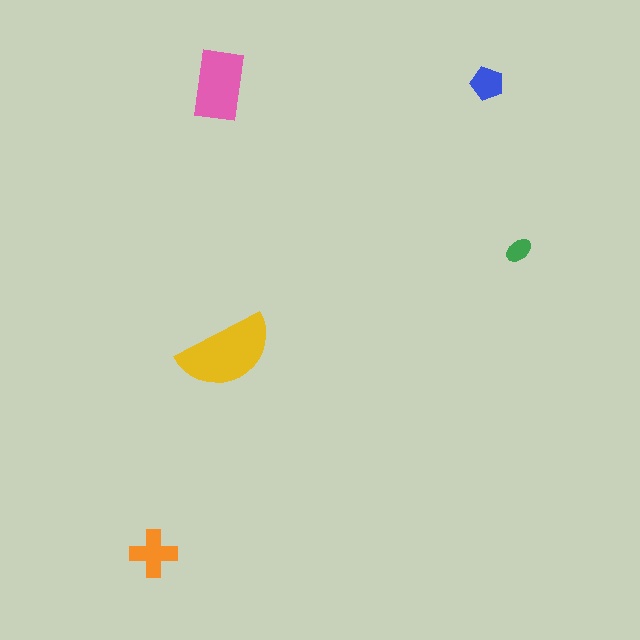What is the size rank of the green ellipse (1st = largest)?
5th.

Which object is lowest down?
The orange cross is bottommost.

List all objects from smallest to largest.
The green ellipse, the blue pentagon, the orange cross, the pink rectangle, the yellow semicircle.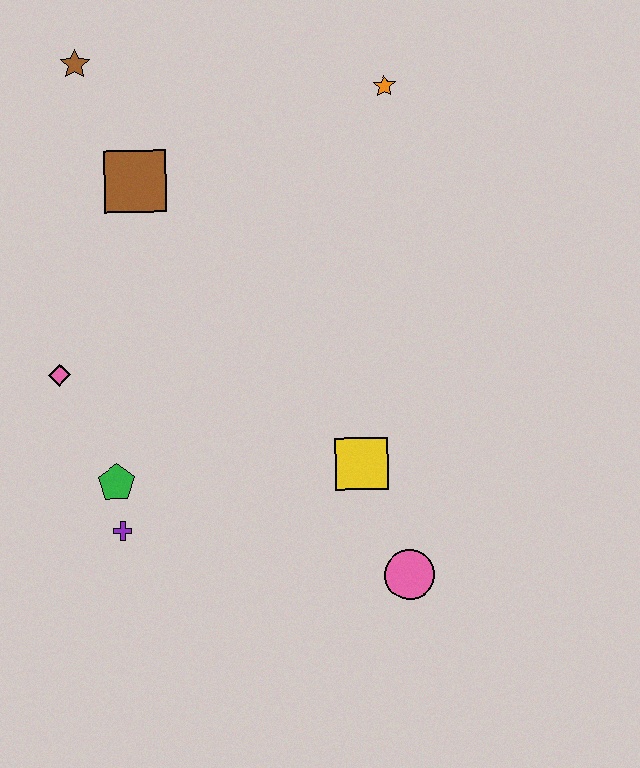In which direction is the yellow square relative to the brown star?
The yellow square is below the brown star.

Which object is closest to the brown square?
The brown star is closest to the brown square.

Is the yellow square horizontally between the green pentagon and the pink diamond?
No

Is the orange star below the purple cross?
No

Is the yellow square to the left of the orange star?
Yes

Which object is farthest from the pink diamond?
The orange star is farthest from the pink diamond.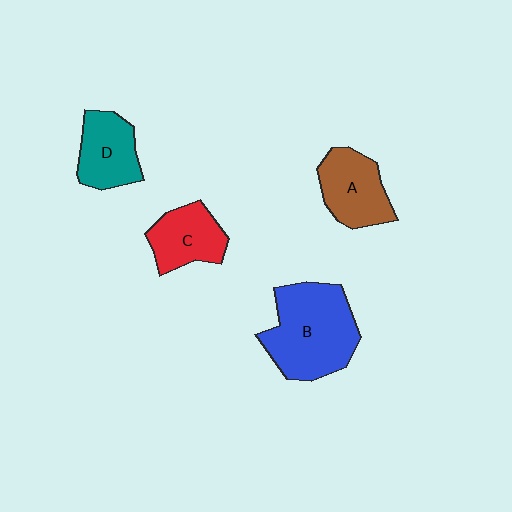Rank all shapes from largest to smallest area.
From largest to smallest: B (blue), A (brown), D (teal), C (red).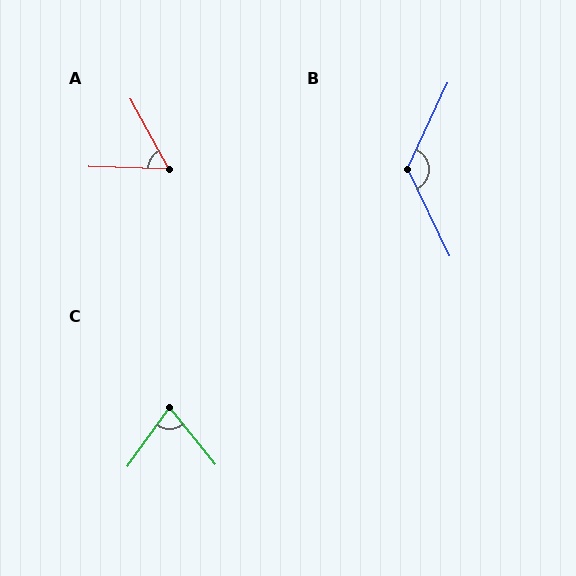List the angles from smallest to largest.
A (59°), C (75°), B (129°).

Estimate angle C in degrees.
Approximately 75 degrees.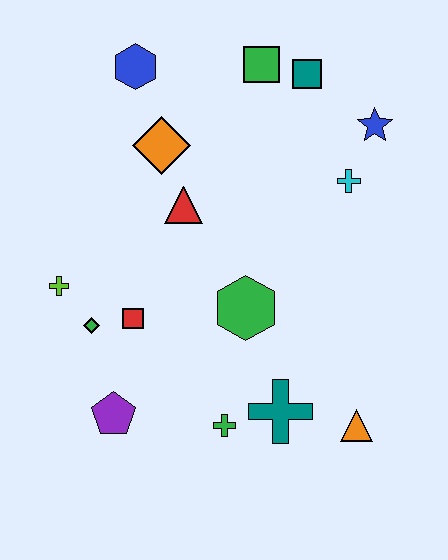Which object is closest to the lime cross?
The green diamond is closest to the lime cross.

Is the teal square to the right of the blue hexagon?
Yes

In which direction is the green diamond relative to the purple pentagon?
The green diamond is above the purple pentagon.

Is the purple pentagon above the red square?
No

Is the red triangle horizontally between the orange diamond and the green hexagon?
Yes